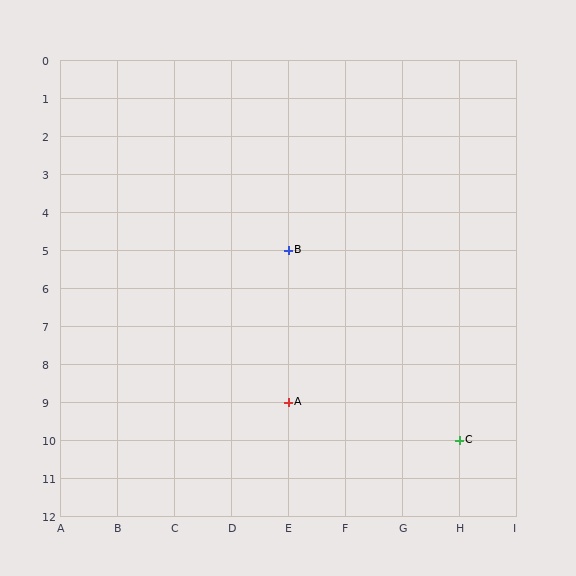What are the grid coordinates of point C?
Point C is at grid coordinates (H, 10).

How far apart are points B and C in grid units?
Points B and C are 3 columns and 5 rows apart (about 5.8 grid units diagonally).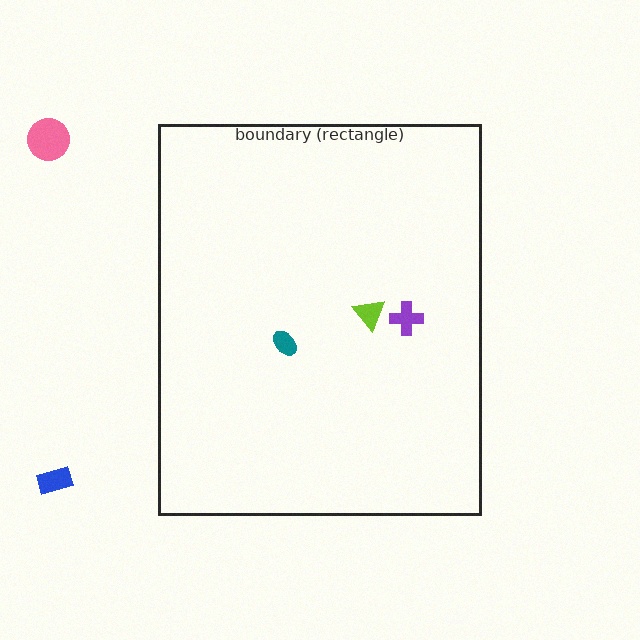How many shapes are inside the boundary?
3 inside, 2 outside.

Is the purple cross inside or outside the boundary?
Inside.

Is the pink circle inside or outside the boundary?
Outside.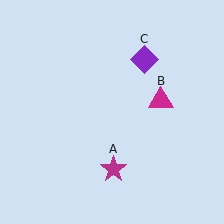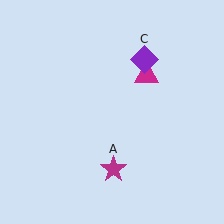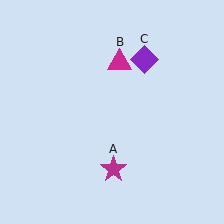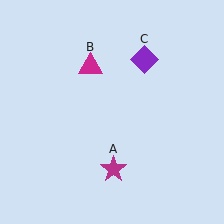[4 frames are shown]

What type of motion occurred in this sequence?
The magenta triangle (object B) rotated counterclockwise around the center of the scene.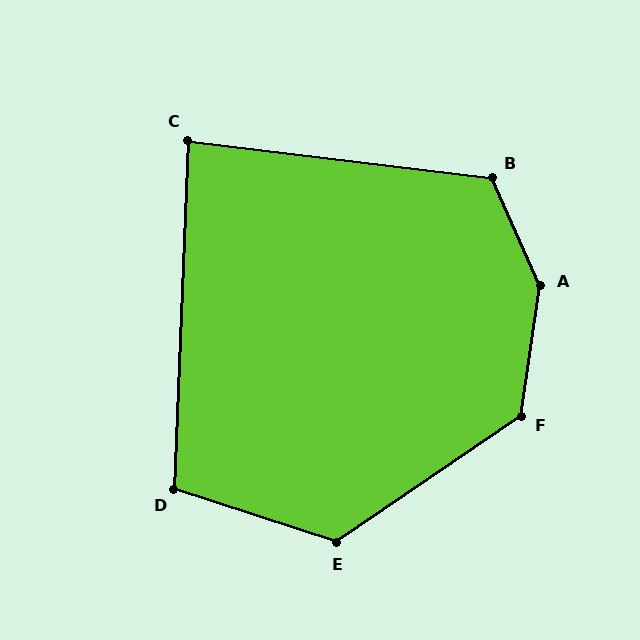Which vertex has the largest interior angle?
A, at approximately 147 degrees.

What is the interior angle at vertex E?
Approximately 127 degrees (obtuse).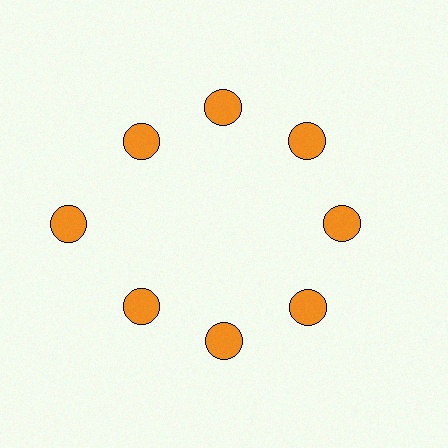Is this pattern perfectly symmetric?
No. The 8 orange circles are arranged in a ring, but one element near the 9 o'clock position is pushed outward from the center, breaking the 8-fold rotational symmetry.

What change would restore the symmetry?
The symmetry would be restored by moving it inward, back onto the ring so that all 8 circles sit at equal angles and equal distance from the center.